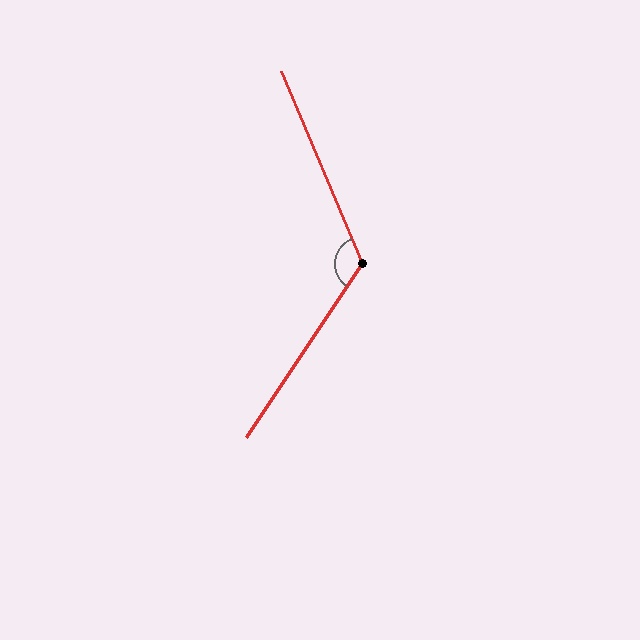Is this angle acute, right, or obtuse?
It is obtuse.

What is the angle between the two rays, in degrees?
Approximately 124 degrees.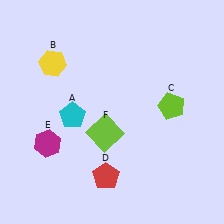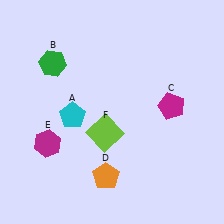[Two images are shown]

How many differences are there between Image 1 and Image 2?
There are 3 differences between the two images.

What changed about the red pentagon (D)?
In Image 1, D is red. In Image 2, it changed to orange.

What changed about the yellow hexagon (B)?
In Image 1, B is yellow. In Image 2, it changed to green.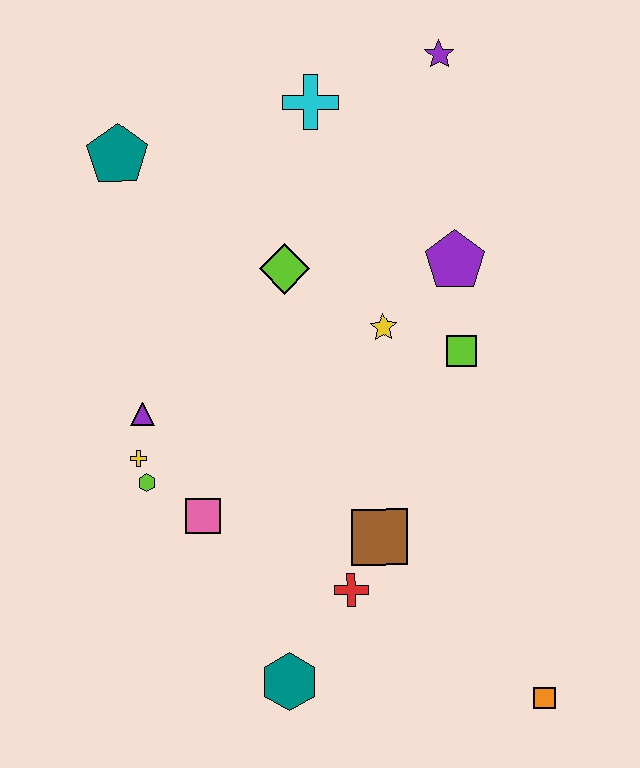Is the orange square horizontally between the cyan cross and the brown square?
No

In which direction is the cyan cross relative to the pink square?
The cyan cross is above the pink square.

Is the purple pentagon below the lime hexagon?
No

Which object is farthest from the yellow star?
The orange square is farthest from the yellow star.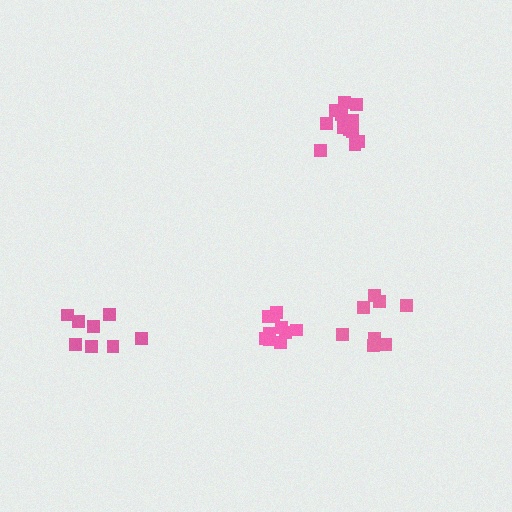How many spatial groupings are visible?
There are 4 spatial groupings.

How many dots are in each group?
Group 1: 8 dots, Group 2: 10 dots, Group 3: 13 dots, Group 4: 8 dots (39 total).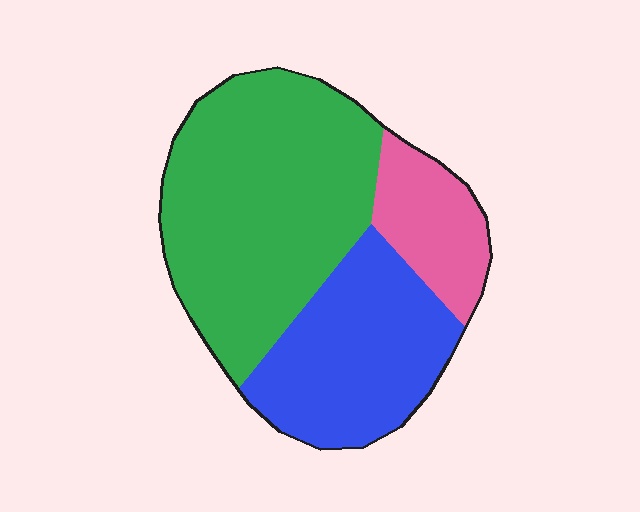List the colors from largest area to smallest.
From largest to smallest: green, blue, pink.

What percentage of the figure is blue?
Blue covers roughly 30% of the figure.